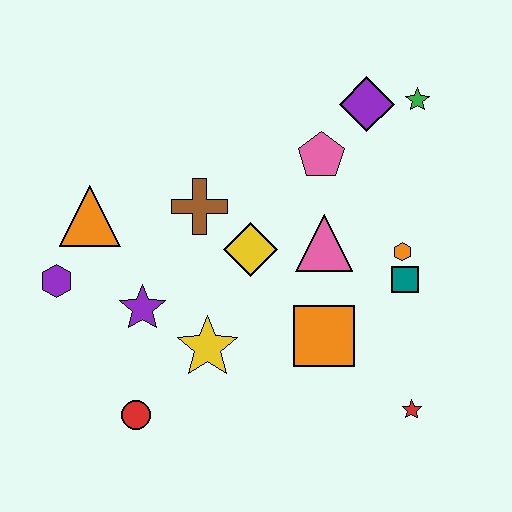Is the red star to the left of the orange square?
No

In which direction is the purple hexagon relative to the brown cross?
The purple hexagon is to the left of the brown cross.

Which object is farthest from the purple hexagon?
The green star is farthest from the purple hexagon.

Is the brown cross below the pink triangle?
No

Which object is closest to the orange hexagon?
The teal square is closest to the orange hexagon.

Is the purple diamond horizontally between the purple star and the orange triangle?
No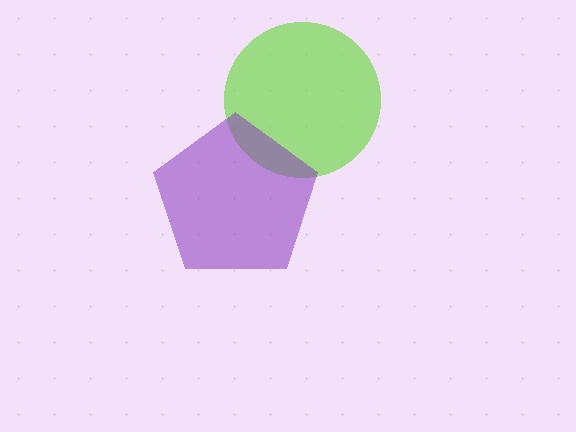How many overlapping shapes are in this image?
There are 2 overlapping shapes in the image.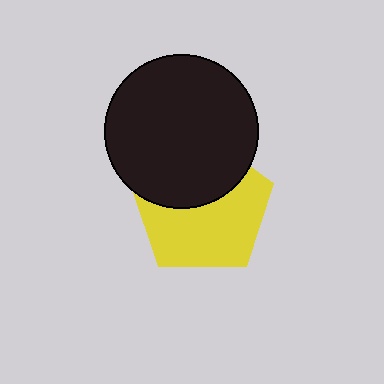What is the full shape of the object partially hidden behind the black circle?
The partially hidden object is a yellow pentagon.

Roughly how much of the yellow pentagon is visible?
About half of it is visible (roughly 60%).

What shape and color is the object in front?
The object in front is a black circle.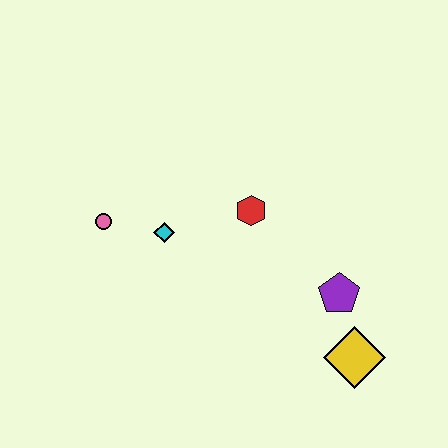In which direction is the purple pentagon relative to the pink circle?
The purple pentagon is to the right of the pink circle.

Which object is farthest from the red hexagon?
The yellow diamond is farthest from the red hexagon.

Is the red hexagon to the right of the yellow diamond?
No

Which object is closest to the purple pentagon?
The yellow diamond is closest to the purple pentagon.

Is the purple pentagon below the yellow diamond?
No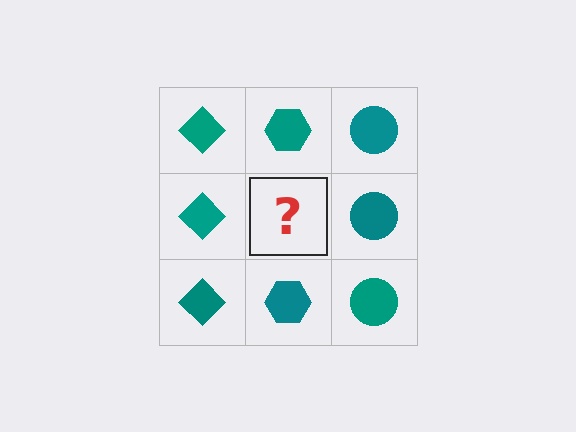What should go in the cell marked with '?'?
The missing cell should contain a teal hexagon.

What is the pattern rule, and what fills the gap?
The rule is that each column has a consistent shape. The gap should be filled with a teal hexagon.